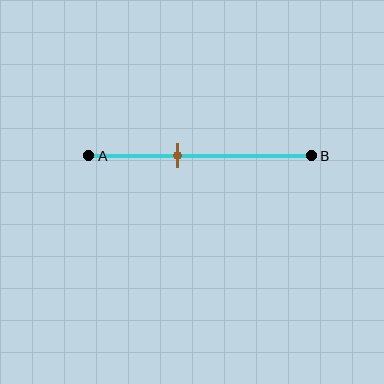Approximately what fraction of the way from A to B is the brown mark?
The brown mark is approximately 40% of the way from A to B.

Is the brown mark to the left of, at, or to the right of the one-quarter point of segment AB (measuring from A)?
The brown mark is to the right of the one-quarter point of segment AB.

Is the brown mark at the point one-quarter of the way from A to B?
No, the mark is at about 40% from A, not at the 25% one-quarter point.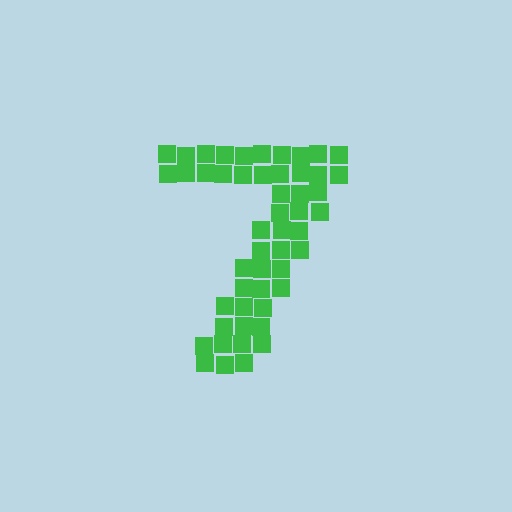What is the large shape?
The large shape is the digit 7.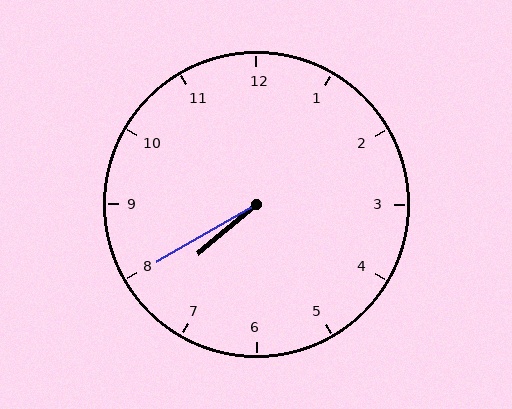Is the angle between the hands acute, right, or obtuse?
It is acute.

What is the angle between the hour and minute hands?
Approximately 10 degrees.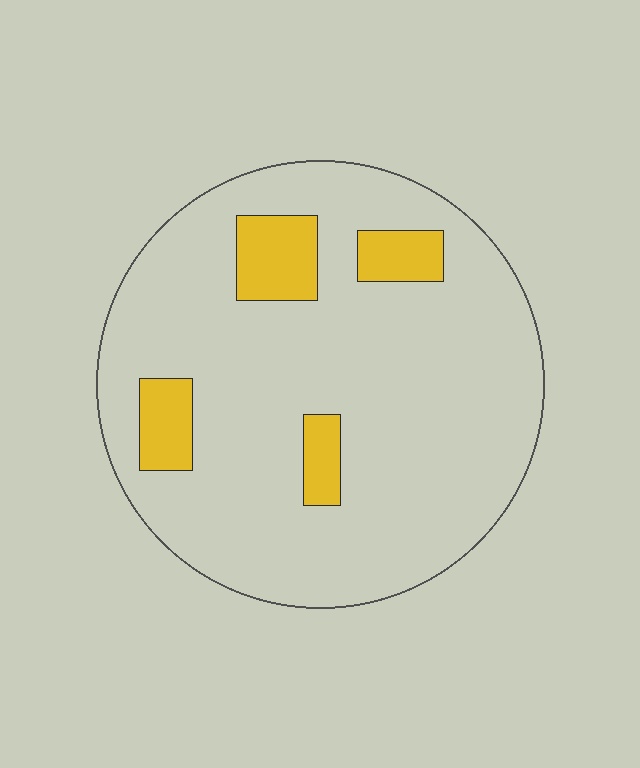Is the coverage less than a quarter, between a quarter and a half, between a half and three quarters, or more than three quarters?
Less than a quarter.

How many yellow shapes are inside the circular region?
4.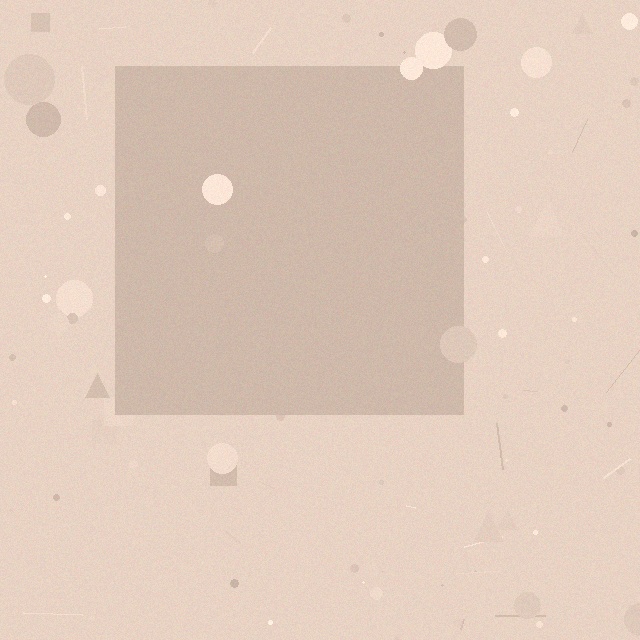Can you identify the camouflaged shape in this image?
The camouflaged shape is a square.